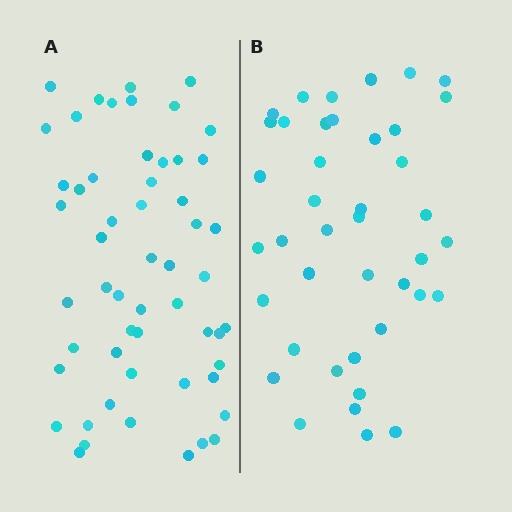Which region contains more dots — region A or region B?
Region A (the left region) has more dots.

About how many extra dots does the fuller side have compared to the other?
Region A has approximately 15 more dots than region B.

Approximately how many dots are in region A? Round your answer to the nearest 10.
About 60 dots. (The exact count is 55, which rounds to 60.)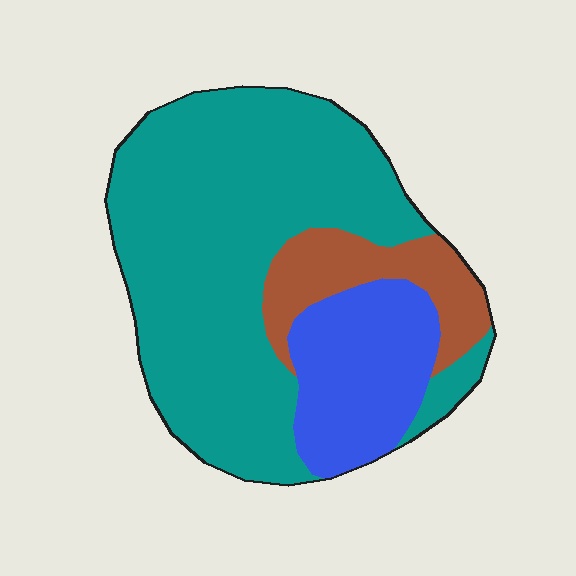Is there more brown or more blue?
Blue.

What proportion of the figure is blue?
Blue takes up about one fifth (1/5) of the figure.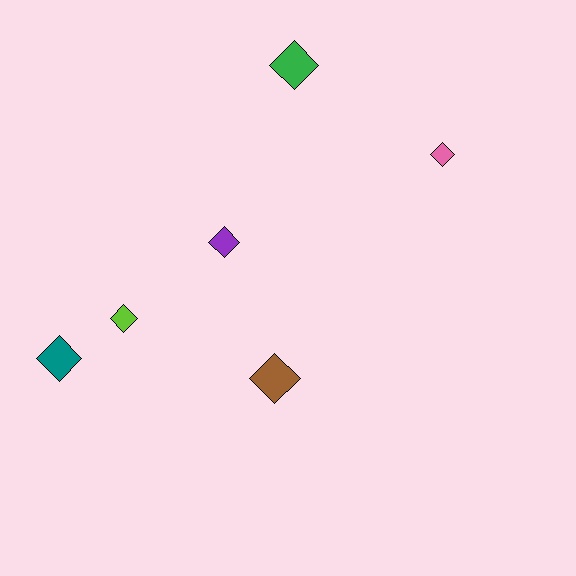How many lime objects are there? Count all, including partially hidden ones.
There is 1 lime object.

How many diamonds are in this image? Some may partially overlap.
There are 6 diamonds.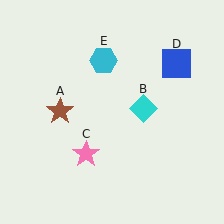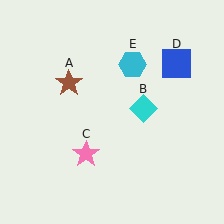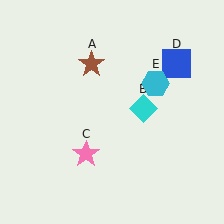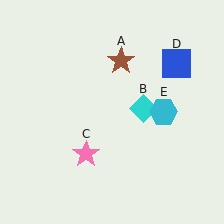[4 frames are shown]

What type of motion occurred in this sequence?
The brown star (object A), cyan hexagon (object E) rotated clockwise around the center of the scene.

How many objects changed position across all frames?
2 objects changed position: brown star (object A), cyan hexagon (object E).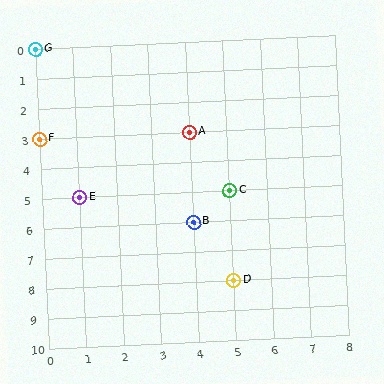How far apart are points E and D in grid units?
Points E and D are 4 columns and 3 rows apart (about 5.0 grid units diagonally).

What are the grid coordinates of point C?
Point C is at grid coordinates (5, 5).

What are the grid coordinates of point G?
Point G is at grid coordinates (0, 0).